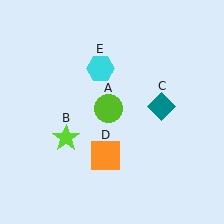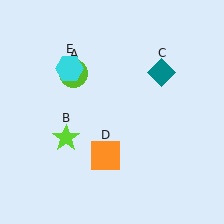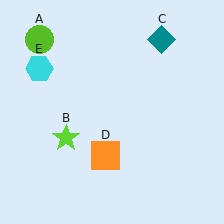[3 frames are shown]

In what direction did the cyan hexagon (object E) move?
The cyan hexagon (object E) moved left.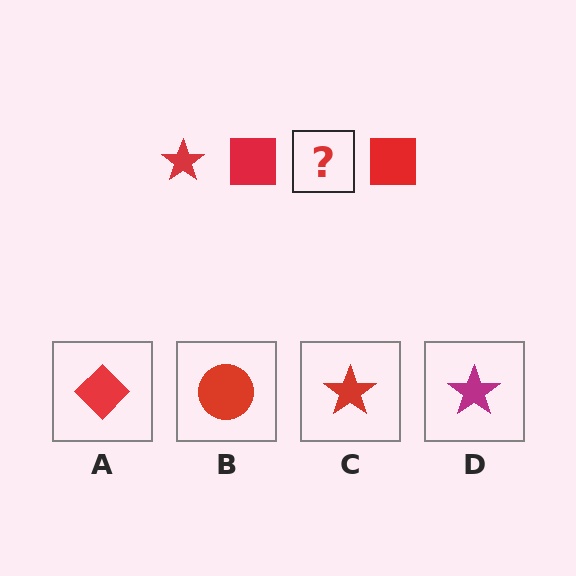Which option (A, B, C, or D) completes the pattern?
C.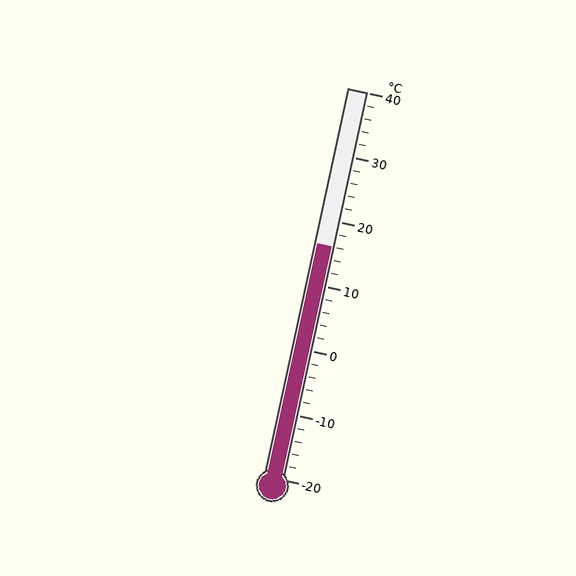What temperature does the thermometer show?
The thermometer shows approximately 16°C.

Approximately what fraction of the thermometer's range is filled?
The thermometer is filled to approximately 60% of its range.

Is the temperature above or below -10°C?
The temperature is above -10°C.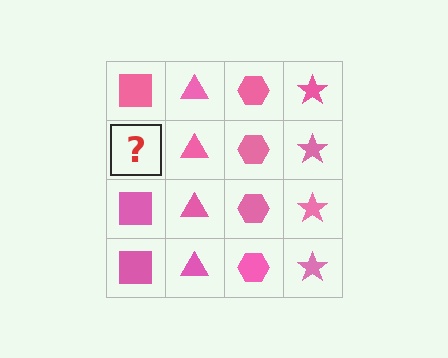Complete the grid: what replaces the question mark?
The question mark should be replaced with a pink square.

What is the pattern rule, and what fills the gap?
The rule is that each column has a consistent shape. The gap should be filled with a pink square.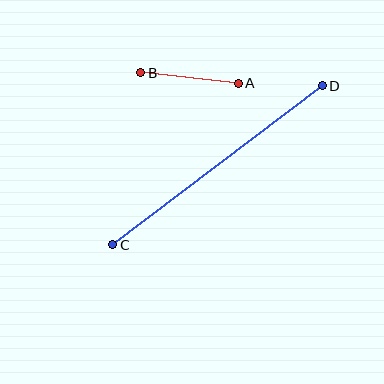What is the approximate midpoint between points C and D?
The midpoint is at approximately (217, 165) pixels.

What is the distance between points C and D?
The distance is approximately 263 pixels.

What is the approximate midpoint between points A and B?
The midpoint is at approximately (190, 78) pixels.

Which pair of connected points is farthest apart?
Points C and D are farthest apart.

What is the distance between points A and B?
The distance is approximately 98 pixels.